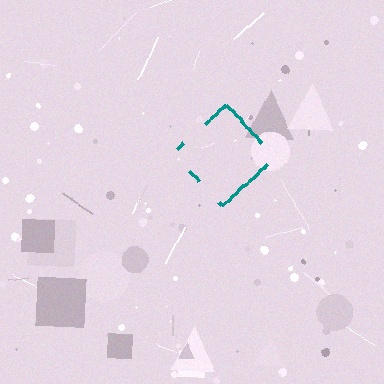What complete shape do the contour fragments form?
The contour fragments form a diamond.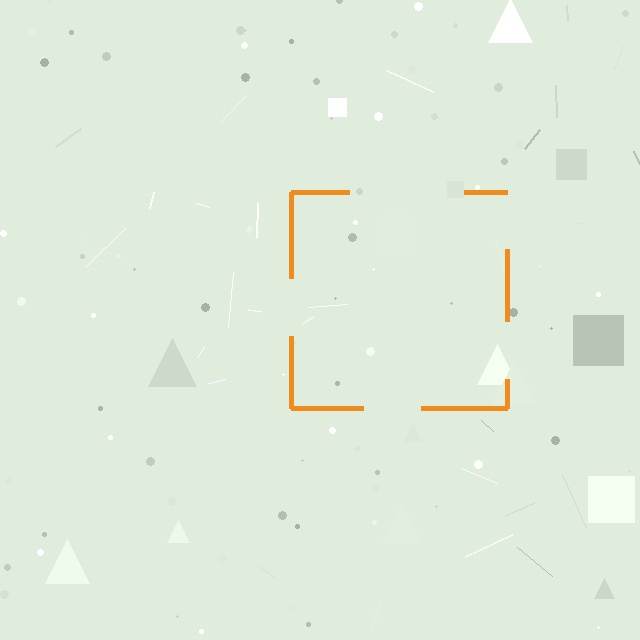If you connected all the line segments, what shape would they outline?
They would outline a square.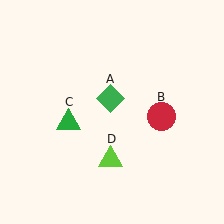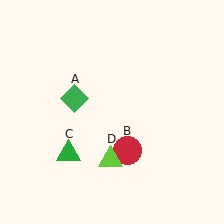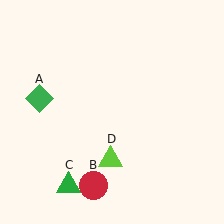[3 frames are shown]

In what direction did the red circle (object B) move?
The red circle (object B) moved down and to the left.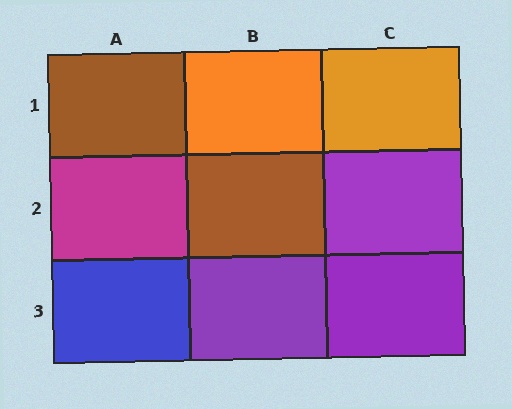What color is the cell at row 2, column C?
Purple.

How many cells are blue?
1 cell is blue.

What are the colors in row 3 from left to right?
Blue, purple, purple.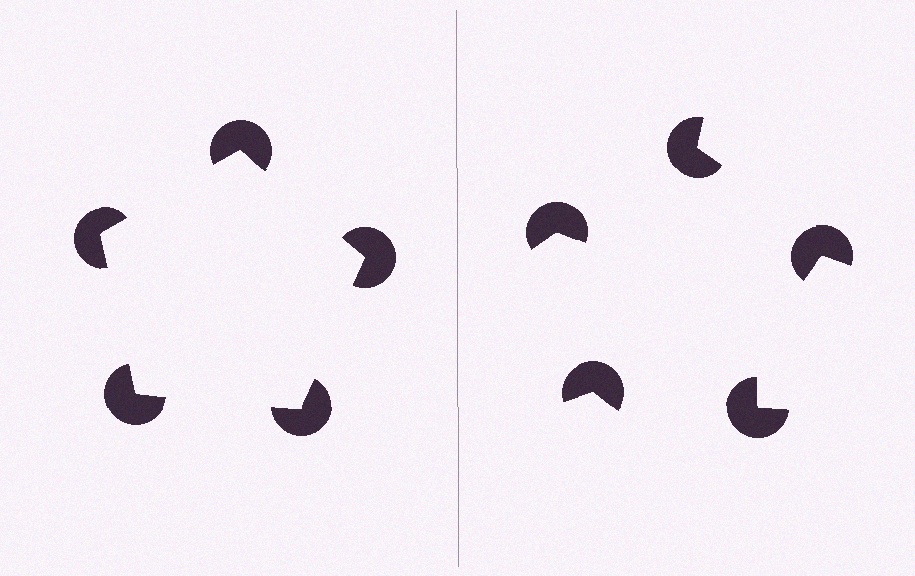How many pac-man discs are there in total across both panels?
10 — 5 on each side.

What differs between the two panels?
The pac-man discs are positioned identically on both sides; only the wedge orientations differ. On the left they align to a pentagon; on the right they are misaligned.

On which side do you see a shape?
An illusory pentagon appears on the left side. On the right side the wedge cuts are rotated, so no coherent shape forms.